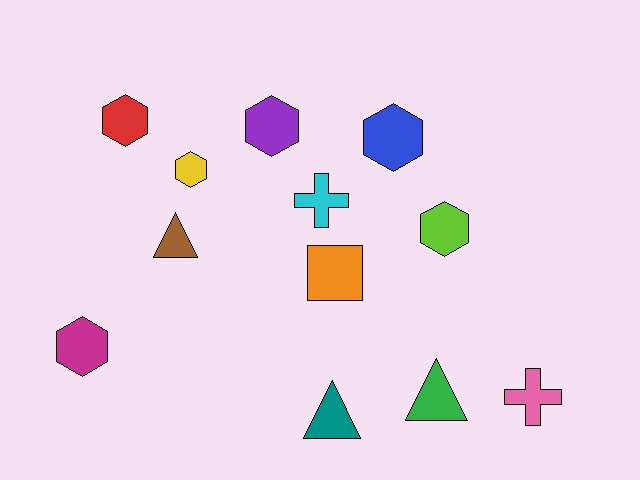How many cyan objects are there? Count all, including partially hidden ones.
There is 1 cyan object.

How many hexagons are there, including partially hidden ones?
There are 6 hexagons.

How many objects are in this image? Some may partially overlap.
There are 12 objects.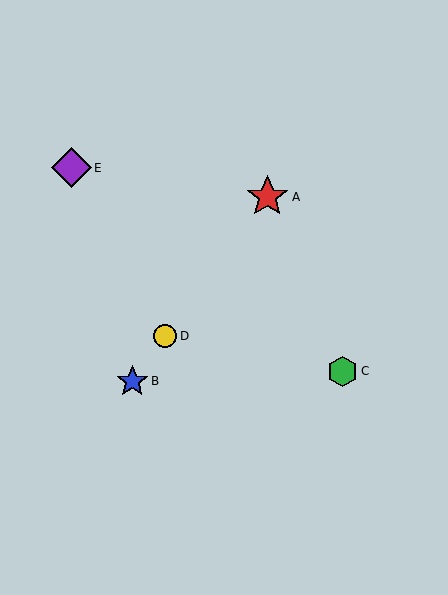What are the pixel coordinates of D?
Object D is at (165, 336).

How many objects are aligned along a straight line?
3 objects (A, B, D) are aligned along a straight line.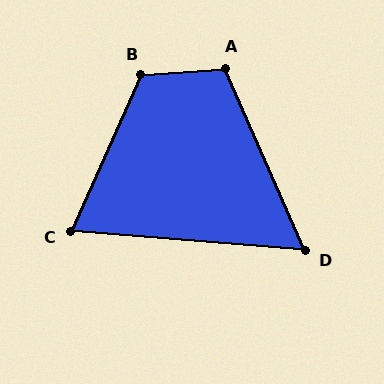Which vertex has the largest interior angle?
B, at approximately 118 degrees.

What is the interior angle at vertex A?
Approximately 109 degrees (obtuse).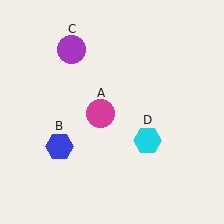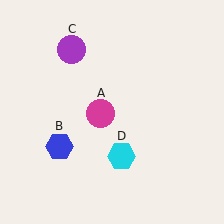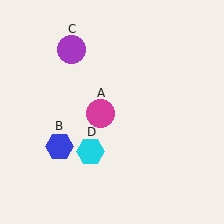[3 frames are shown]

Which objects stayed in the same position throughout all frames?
Magenta circle (object A) and blue hexagon (object B) and purple circle (object C) remained stationary.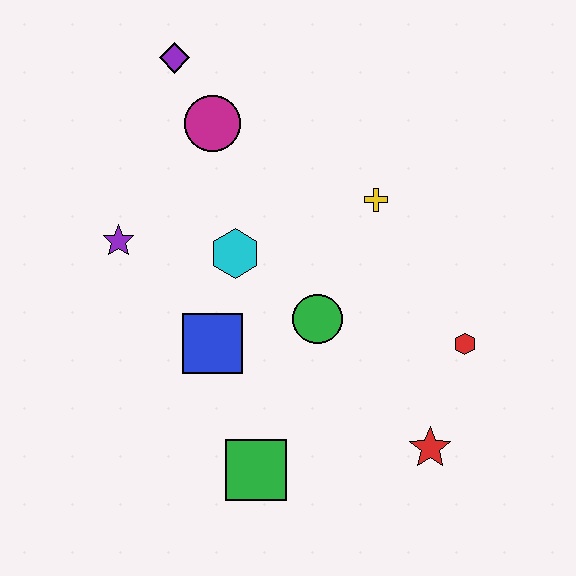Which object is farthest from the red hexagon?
The purple diamond is farthest from the red hexagon.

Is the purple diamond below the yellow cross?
No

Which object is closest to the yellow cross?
The green circle is closest to the yellow cross.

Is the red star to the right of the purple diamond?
Yes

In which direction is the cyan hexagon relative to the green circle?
The cyan hexagon is to the left of the green circle.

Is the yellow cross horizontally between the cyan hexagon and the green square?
No